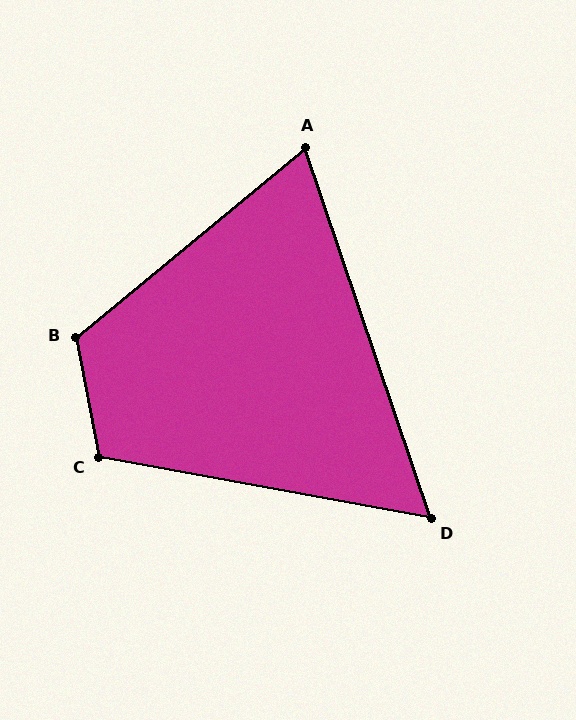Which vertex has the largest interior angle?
B, at approximately 119 degrees.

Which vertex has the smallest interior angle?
D, at approximately 61 degrees.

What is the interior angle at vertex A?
Approximately 69 degrees (acute).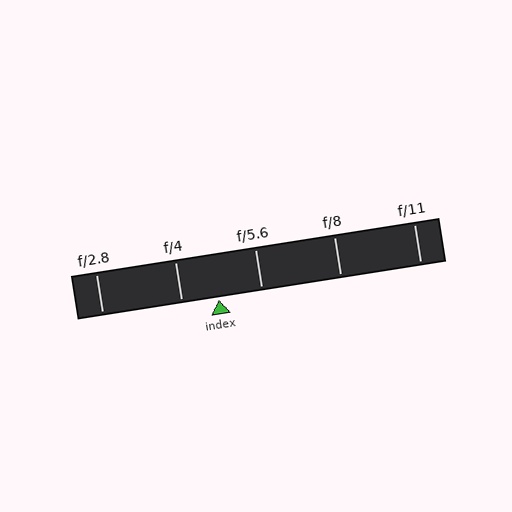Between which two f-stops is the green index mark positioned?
The index mark is between f/4 and f/5.6.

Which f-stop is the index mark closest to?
The index mark is closest to f/4.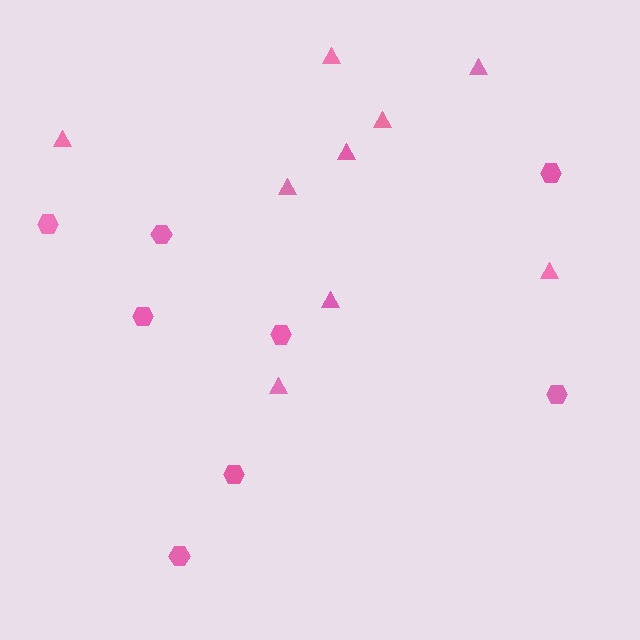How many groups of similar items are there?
There are 2 groups: one group of hexagons (8) and one group of triangles (9).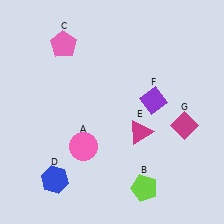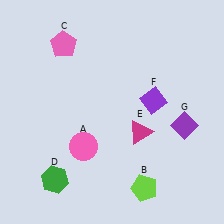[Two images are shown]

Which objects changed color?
D changed from blue to green. G changed from magenta to purple.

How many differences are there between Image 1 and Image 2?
There are 2 differences between the two images.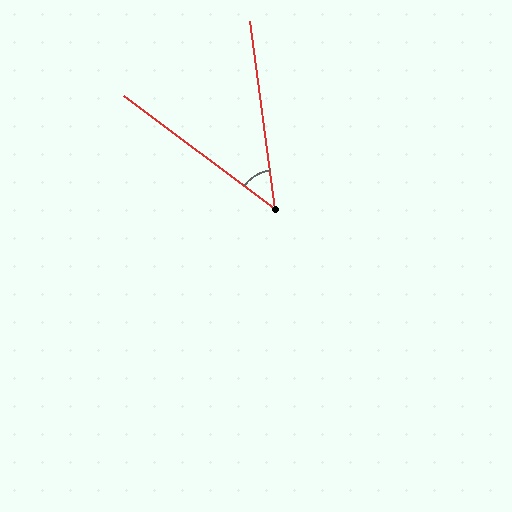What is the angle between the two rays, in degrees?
Approximately 46 degrees.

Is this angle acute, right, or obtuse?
It is acute.